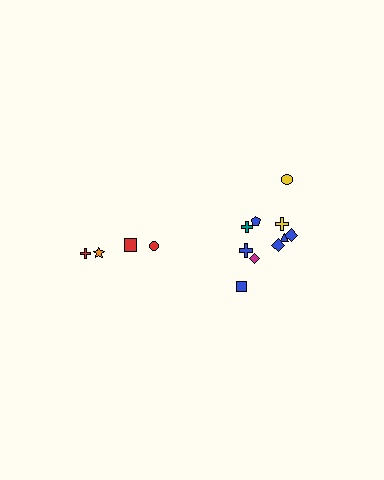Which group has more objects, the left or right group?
The right group.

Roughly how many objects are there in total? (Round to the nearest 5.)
Roughly 15 objects in total.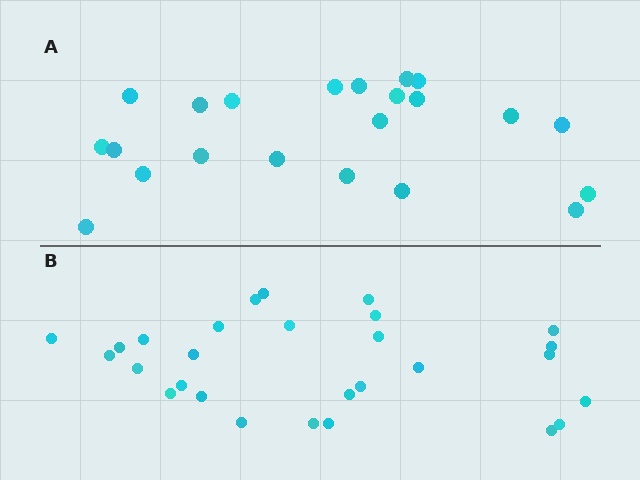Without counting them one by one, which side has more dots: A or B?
Region B (the bottom region) has more dots.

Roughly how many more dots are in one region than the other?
Region B has about 6 more dots than region A.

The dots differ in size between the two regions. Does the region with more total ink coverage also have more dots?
No. Region A has more total ink coverage because its dots are larger, but region B actually contains more individual dots. Total area can be misleading — the number of items is what matters here.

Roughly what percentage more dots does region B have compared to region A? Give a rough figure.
About 25% more.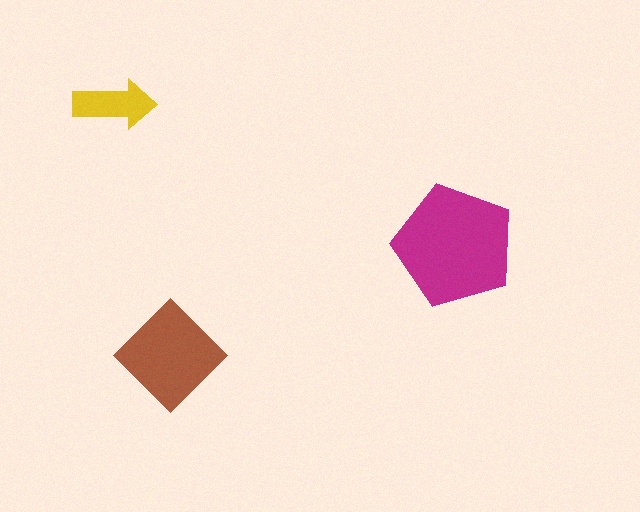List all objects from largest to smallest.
The magenta pentagon, the brown diamond, the yellow arrow.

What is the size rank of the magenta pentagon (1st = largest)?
1st.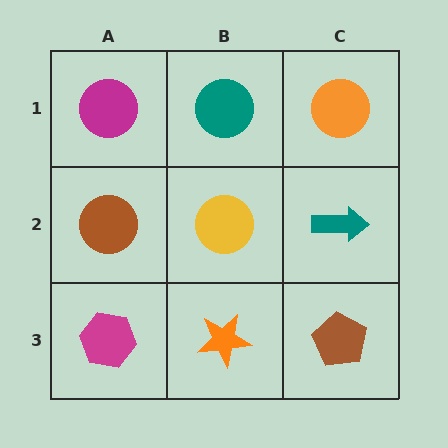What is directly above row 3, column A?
A brown circle.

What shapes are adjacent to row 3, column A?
A brown circle (row 2, column A), an orange star (row 3, column B).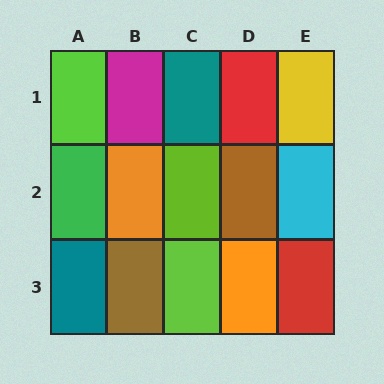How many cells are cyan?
1 cell is cyan.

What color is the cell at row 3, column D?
Orange.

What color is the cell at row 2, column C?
Lime.